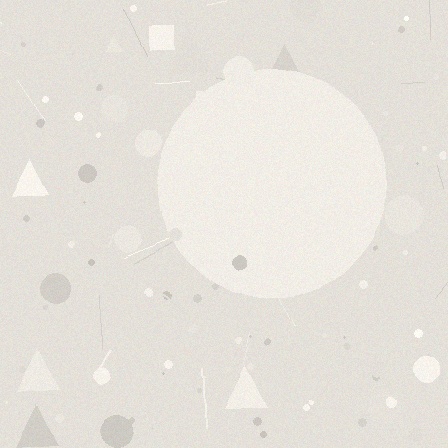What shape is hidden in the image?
A circle is hidden in the image.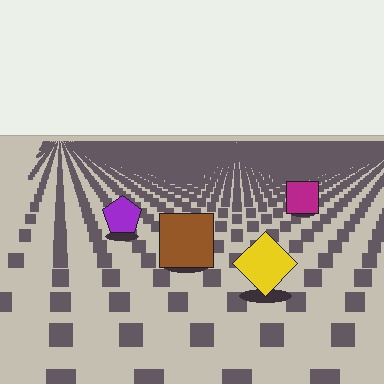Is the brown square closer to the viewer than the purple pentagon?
Yes. The brown square is closer — you can tell from the texture gradient: the ground texture is coarser near it.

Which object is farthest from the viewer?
The magenta square is farthest from the viewer. It appears smaller and the ground texture around it is denser.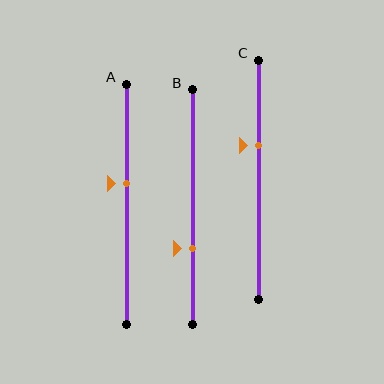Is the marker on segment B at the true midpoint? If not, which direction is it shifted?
No, the marker on segment B is shifted downward by about 18% of the segment length.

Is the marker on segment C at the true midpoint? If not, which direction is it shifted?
No, the marker on segment C is shifted upward by about 14% of the segment length.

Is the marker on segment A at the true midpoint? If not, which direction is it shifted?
No, the marker on segment A is shifted upward by about 8% of the segment length.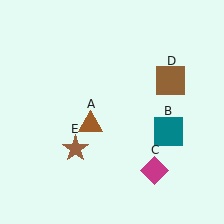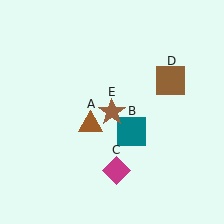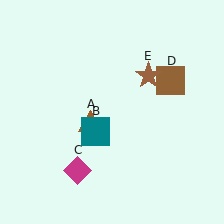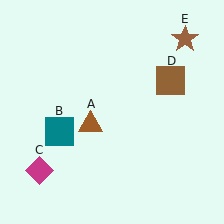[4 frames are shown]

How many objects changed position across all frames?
3 objects changed position: teal square (object B), magenta diamond (object C), brown star (object E).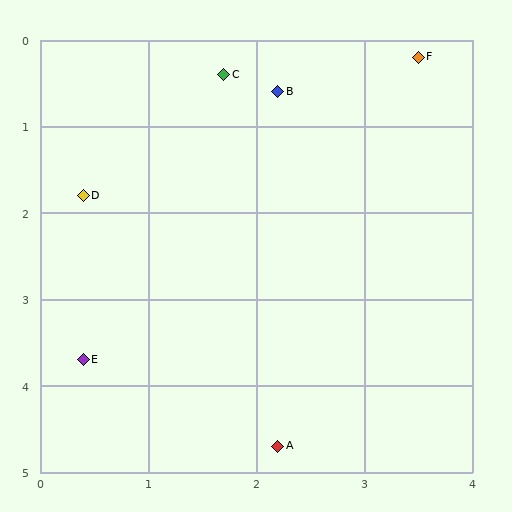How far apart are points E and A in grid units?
Points E and A are about 2.1 grid units apart.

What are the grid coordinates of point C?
Point C is at approximately (1.7, 0.4).